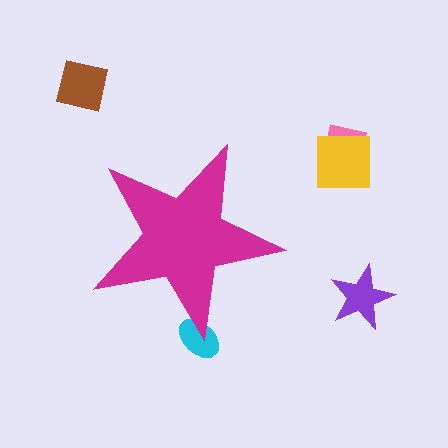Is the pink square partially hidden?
No, the pink square is fully visible.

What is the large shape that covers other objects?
A magenta star.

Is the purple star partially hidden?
No, the purple star is fully visible.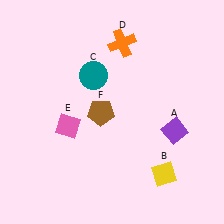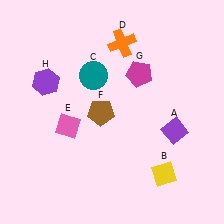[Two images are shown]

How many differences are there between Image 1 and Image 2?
There are 2 differences between the two images.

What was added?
A magenta pentagon (G), a purple hexagon (H) were added in Image 2.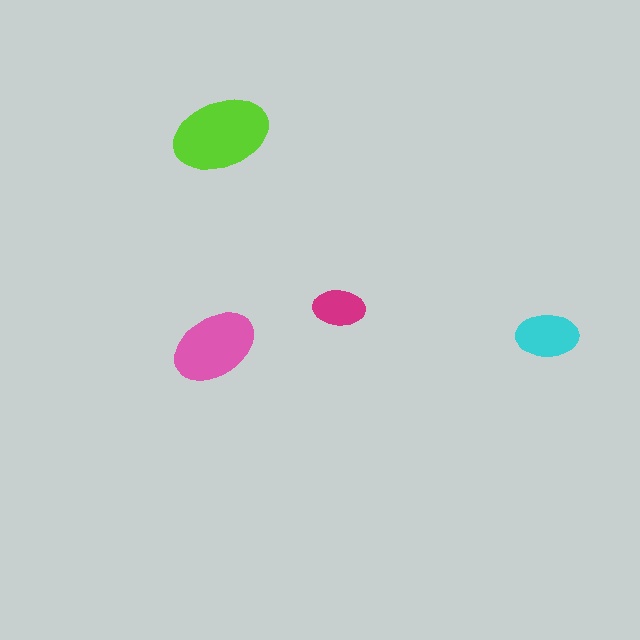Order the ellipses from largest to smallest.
the lime one, the pink one, the cyan one, the magenta one.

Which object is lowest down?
The pink ellipse is bottommost.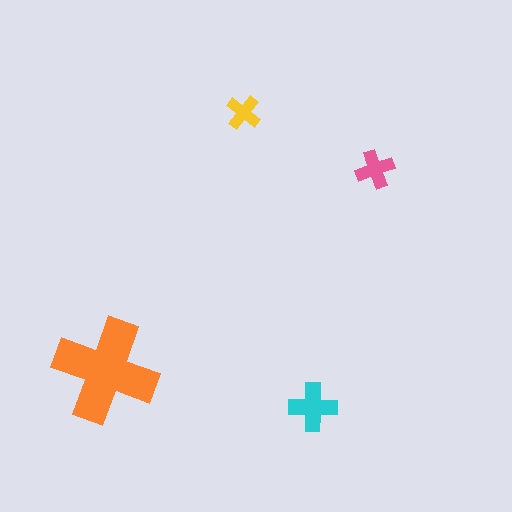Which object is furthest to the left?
The orange cross is leftmost.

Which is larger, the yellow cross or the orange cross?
The orange one.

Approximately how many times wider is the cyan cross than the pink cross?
About 1.5 times wider.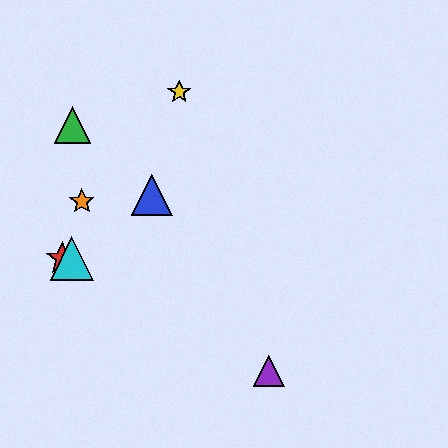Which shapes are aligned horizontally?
The red star, the cyan triangle are aligned horizontally.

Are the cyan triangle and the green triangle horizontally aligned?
No, the cyan triangle is at y≈259 and the green triangle is at y≈125.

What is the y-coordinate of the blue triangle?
The blue triangle is at y≈195.